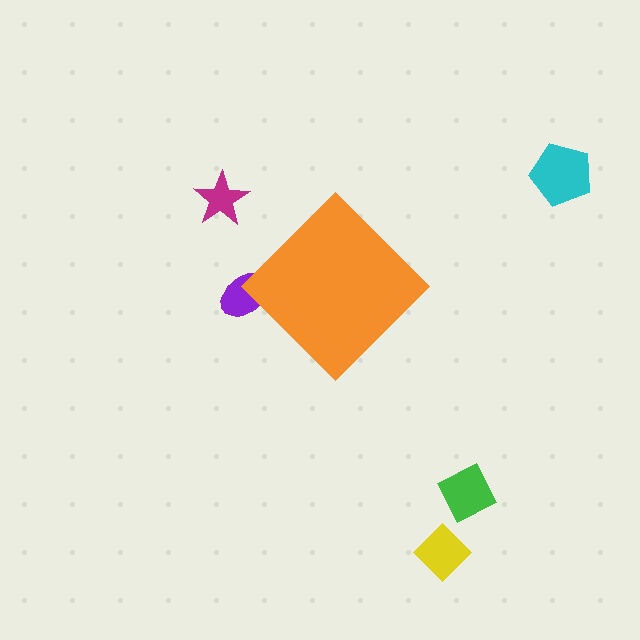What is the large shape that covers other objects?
An orange diamond.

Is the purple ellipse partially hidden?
Yes, the purple ellipse is partially hidden behind the orange diamond.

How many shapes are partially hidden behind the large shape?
1 shape is partially hidden.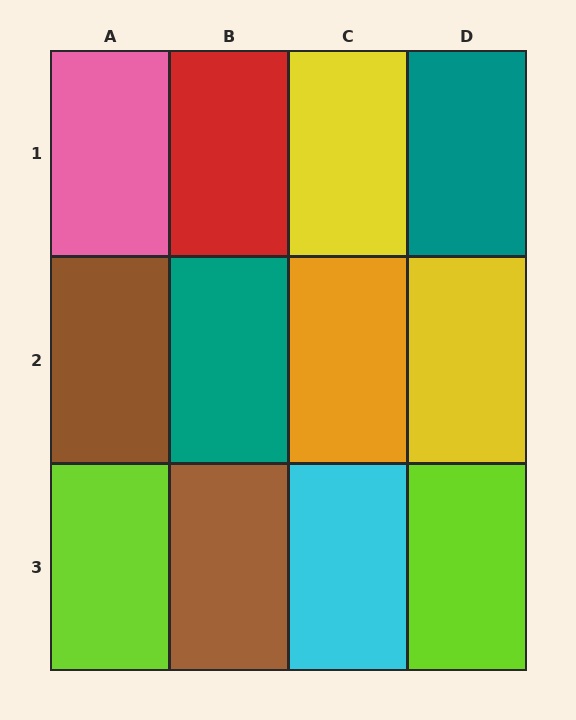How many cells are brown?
2 cells are brown.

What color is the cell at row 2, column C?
Orange.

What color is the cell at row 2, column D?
Yellow.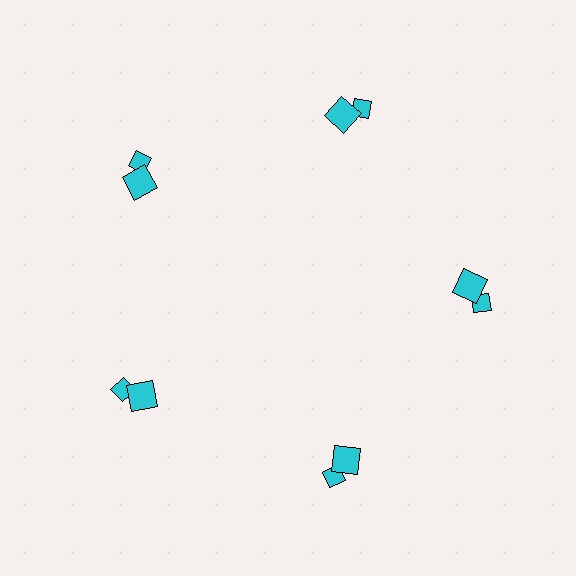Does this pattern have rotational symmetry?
Yes, this pattern has 5-fold rotational symmetry. It looks the same after rotating 72 degrees around the center.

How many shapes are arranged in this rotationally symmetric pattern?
There are 10 shapes, arranged in 5 groups of 2.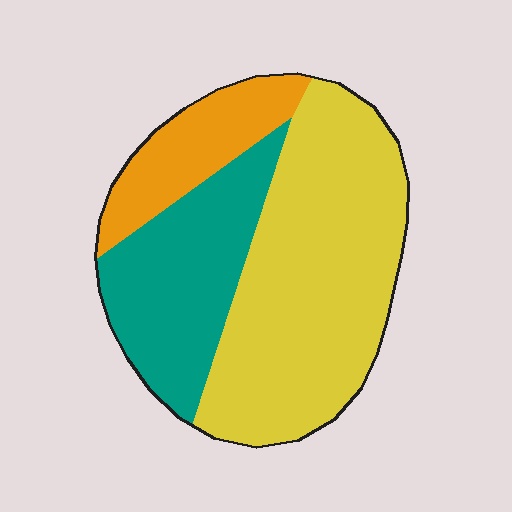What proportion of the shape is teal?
Teal covers 29% of the shape.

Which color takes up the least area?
Orange, at roughly 15%.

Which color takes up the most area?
Yellow, at roughly 55%.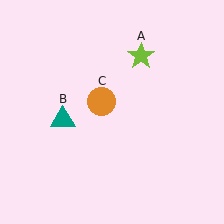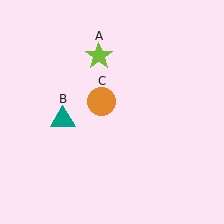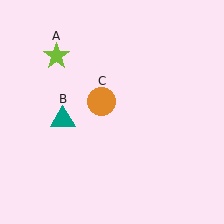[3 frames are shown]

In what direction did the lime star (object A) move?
The lime star (object A) moved left.